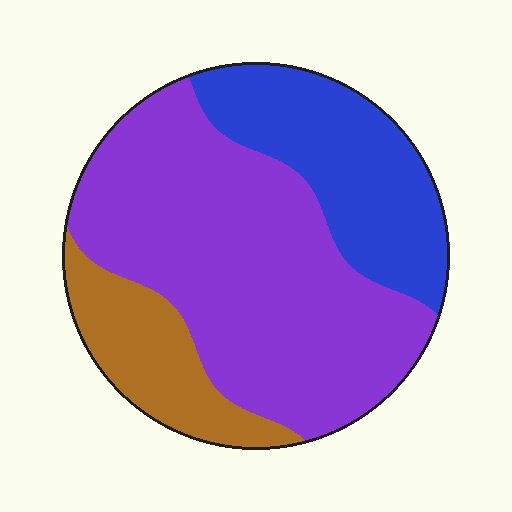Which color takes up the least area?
Brown, at roughly 15%.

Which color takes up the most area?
Purple, at roughly 55%.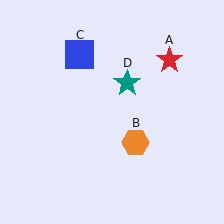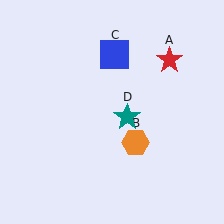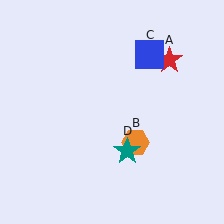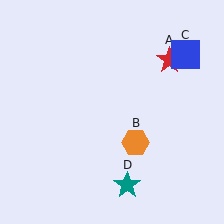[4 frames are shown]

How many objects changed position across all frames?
2 objects changed position: blue square (object C), teal star (object D).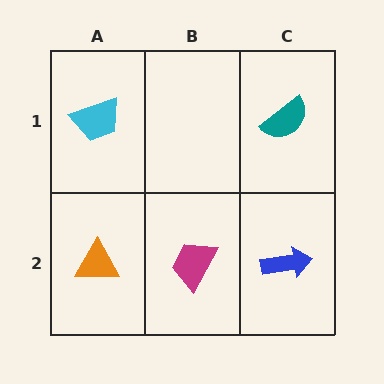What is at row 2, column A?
An orange triangle.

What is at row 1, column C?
A teal semicircle.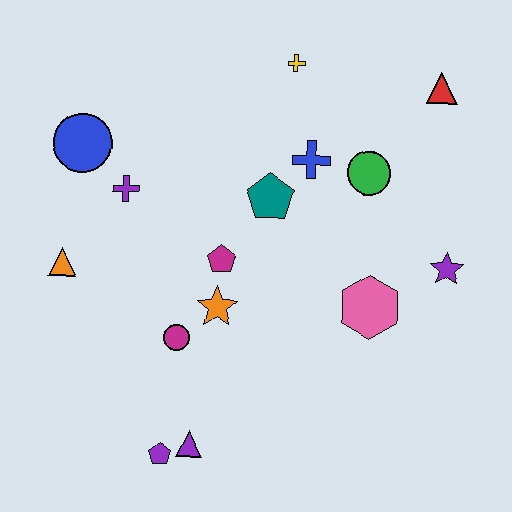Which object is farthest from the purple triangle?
The red triangle is farthest from the purple triangle.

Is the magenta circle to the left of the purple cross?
No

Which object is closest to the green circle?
The blue cross is closest to the green circle.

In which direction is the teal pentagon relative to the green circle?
The teal pentagon is to the left of the green circle.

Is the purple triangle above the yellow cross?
No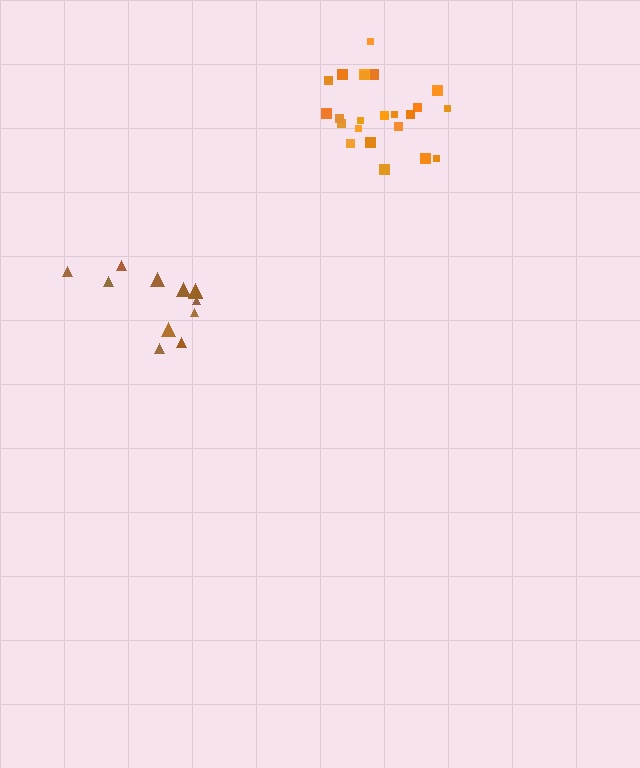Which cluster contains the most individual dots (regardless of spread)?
Orange (23).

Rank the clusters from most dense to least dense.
orange, brown.